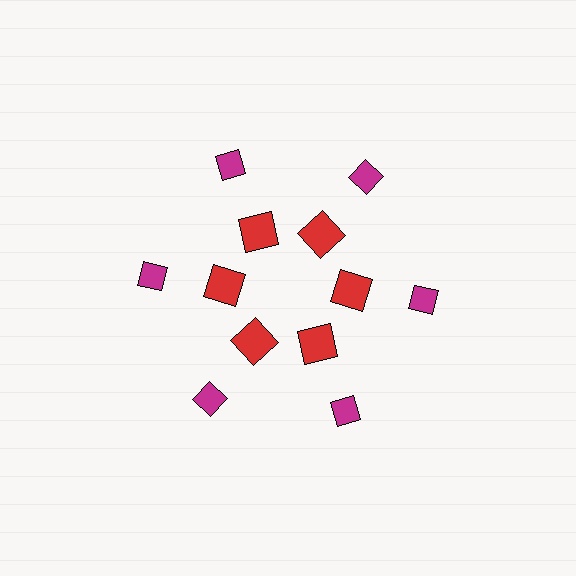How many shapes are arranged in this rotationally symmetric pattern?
There are 12 shapes, arranged in 6 groups of 2.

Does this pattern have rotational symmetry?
Yes, this pattern has 6-fold rotational symmetry. It looks the same after rotating 60 degrees around the center.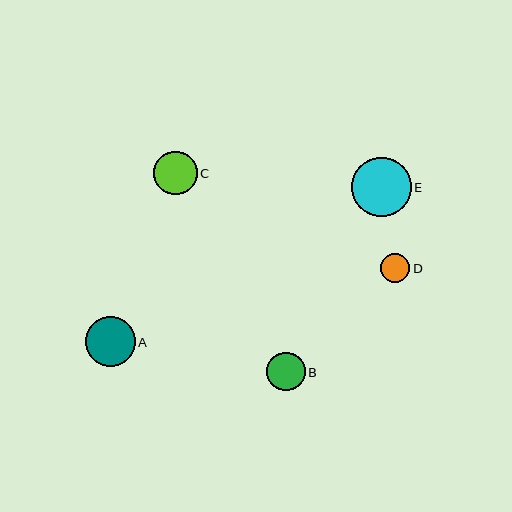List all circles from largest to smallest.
From largest to smallest: E, A, C, B, D.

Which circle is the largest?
Circle E is the largest with a size of approximately 59 pixels.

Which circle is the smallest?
Circle D is the smallest with a size of approximately 29 pixels.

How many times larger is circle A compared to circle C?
Circle A is approximately 1.1 times the size of circle C.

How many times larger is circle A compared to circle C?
Circle A is approximately 1.1 times the size of circle C.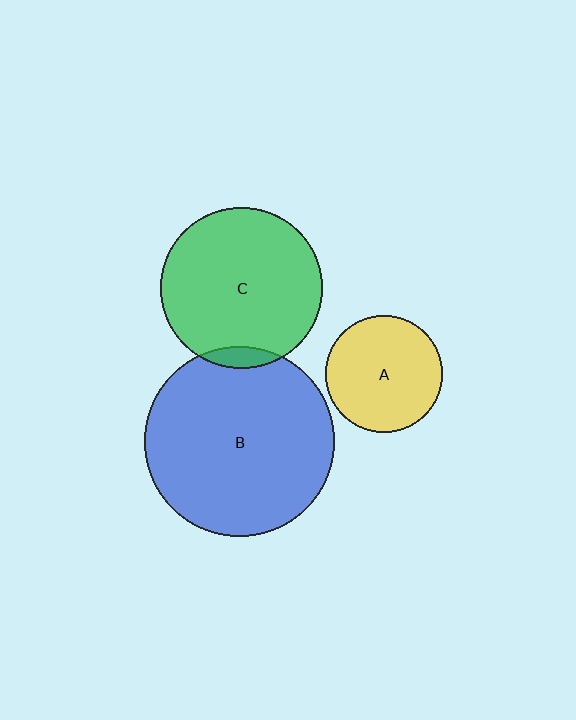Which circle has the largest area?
Circle B (blue).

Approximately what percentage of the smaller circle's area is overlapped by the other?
Approximately 5%.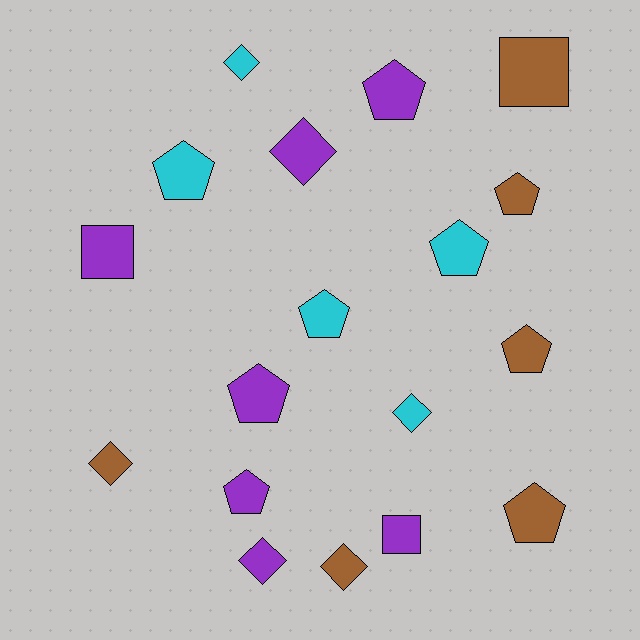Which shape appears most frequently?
Pentagon, with 9 objects.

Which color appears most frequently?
Purple, with 7 objects.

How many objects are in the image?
There are 18 objects.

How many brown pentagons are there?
There are 3 brown pentagons.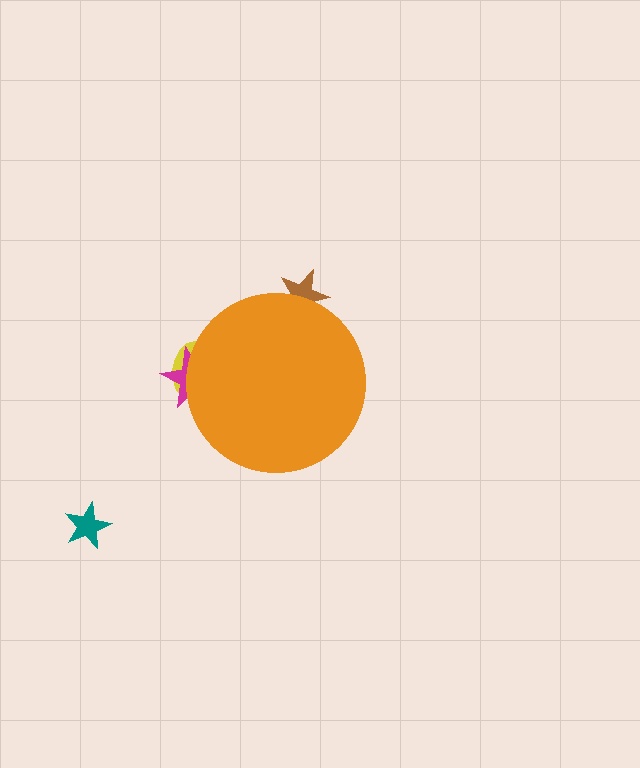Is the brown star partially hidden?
Yes, the brown star is partially hidden behind the orange circle.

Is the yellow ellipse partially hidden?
Yes, the yellow ellipse is partially hidden behind the orange circle.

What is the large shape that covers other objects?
An orange circle.